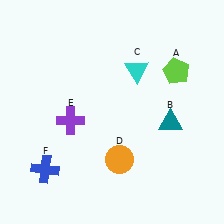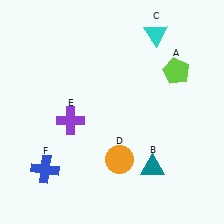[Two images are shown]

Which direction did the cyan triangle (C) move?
The cyan triangle (C) moved up.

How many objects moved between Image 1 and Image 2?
2 objects moved between the two images.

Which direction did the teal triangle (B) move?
The teal triangle (B) moved down.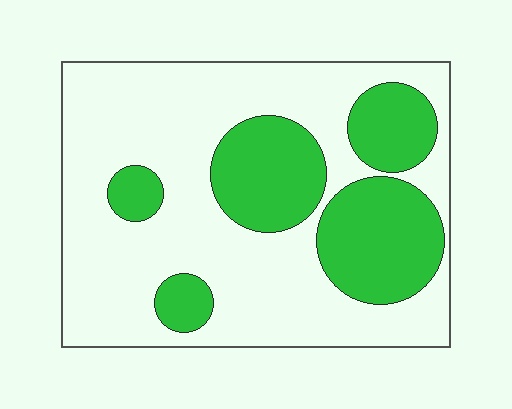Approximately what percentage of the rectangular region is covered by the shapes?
Approximately 30%.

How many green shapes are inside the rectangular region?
5.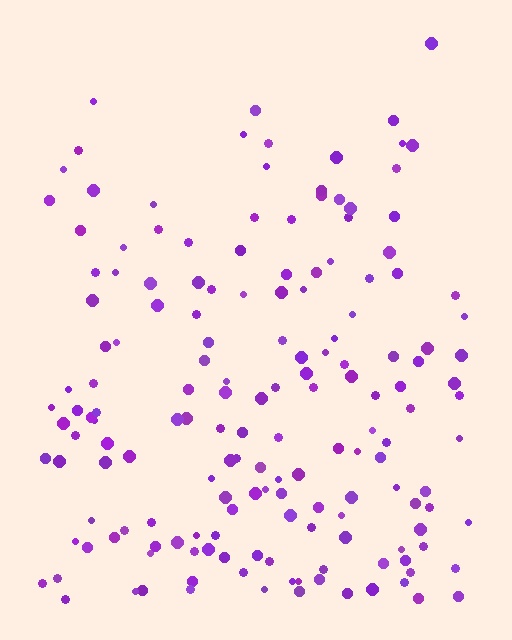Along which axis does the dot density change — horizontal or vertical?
Vertical.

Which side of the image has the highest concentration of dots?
The bottom.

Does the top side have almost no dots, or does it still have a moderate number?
Still a moderate number, just noticeably fewer than the bottom.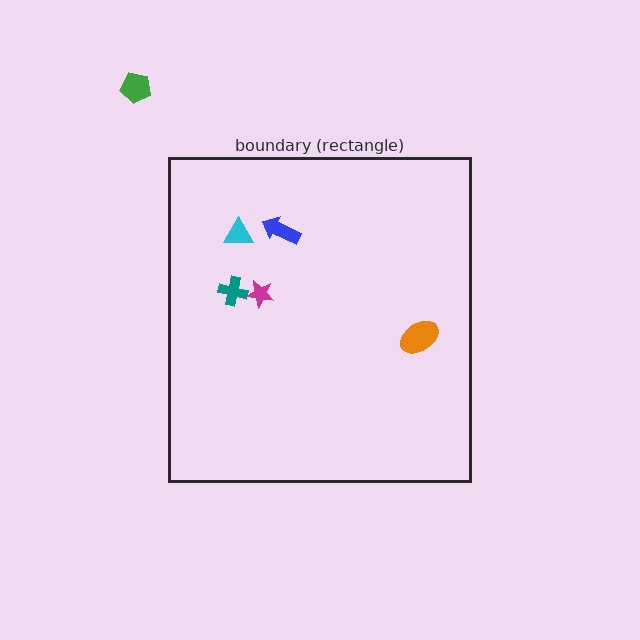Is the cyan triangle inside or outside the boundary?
Inside.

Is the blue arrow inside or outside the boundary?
Inside.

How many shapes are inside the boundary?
5 inside, 1 outside.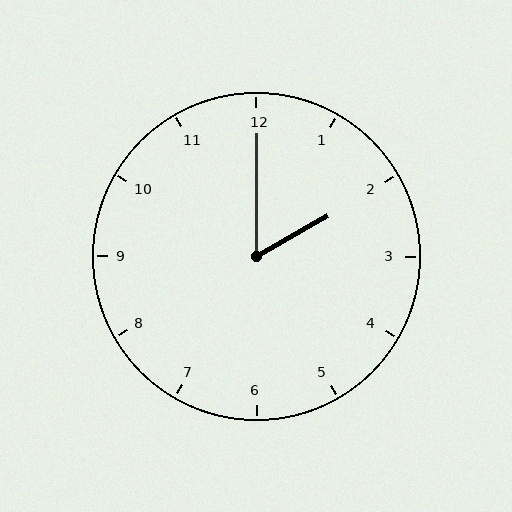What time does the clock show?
2:00.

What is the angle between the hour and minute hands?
Approximately 60 degrees.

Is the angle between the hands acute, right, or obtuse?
It is acute.